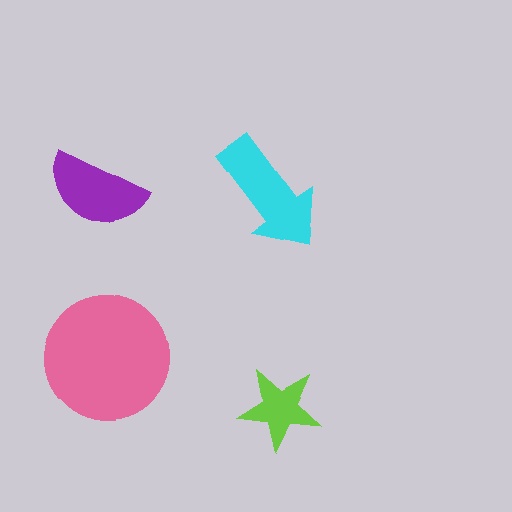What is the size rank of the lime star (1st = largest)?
4th.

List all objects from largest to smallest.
The pink circle, the cyan arrow, the purple semicircle, the lime star.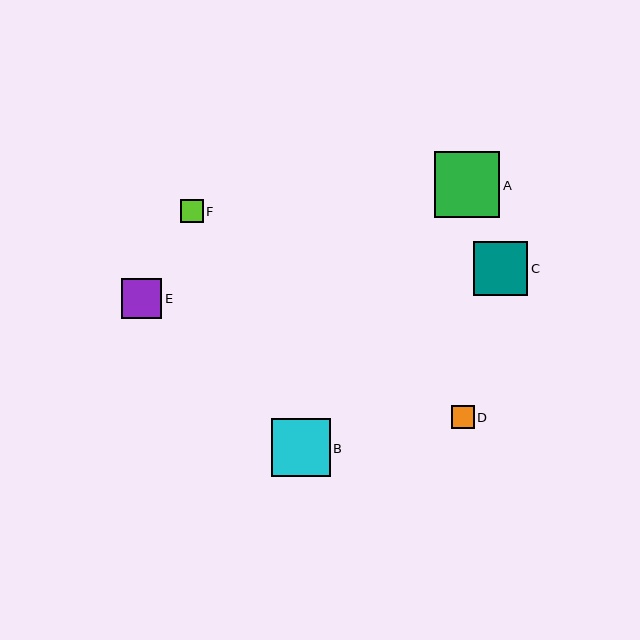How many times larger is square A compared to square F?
Square A is approximately 2.8 times the size of square F.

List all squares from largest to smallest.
From largest to smallest: A, B, C, E, F, D.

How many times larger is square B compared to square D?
Square B is approximately 2.5 times the size of square D.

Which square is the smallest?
Square D is the smallest with a size of approximately 23 pixels.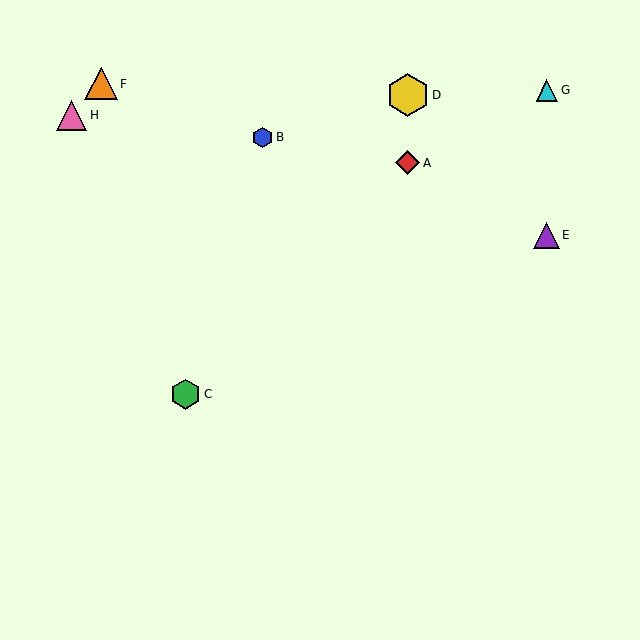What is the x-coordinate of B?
Object B is at x≈263.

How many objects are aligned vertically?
2 objects (A, D) are aligned vertically.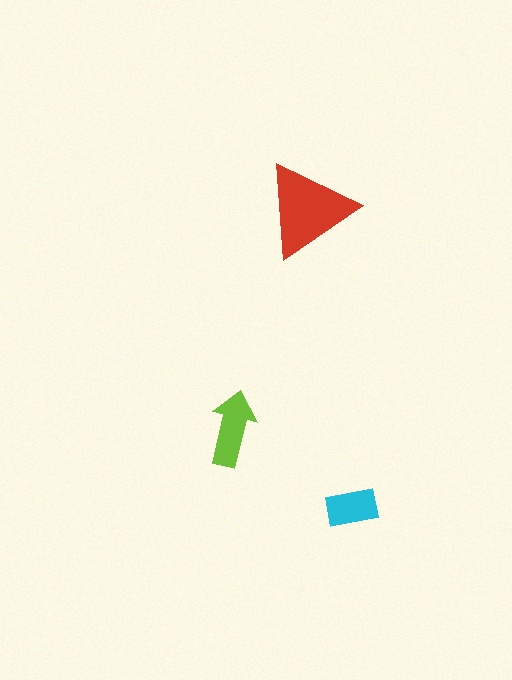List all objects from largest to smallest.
The red triangle, the lime arrow, the cyan rectangle.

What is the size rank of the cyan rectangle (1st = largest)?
3rd.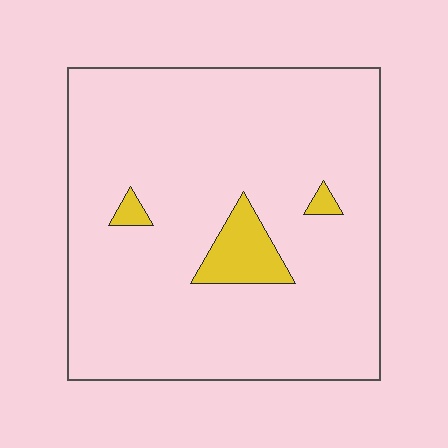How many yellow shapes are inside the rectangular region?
3.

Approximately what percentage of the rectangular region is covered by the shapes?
Approximately 5%.